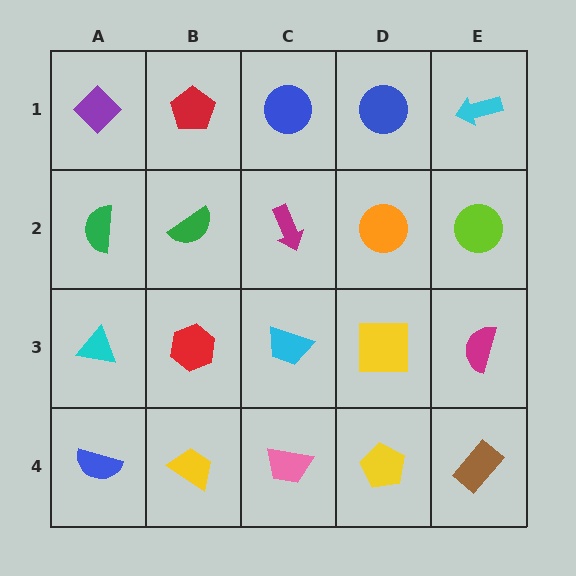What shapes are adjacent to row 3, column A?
A green semicircle (row 2, column A), a blue semicircle (row 4, column A), a red hexagon (row 3, column B).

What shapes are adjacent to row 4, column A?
A cyan triangle (row 3, column A), a yellow trapezoid (row 4, column B).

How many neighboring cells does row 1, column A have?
2.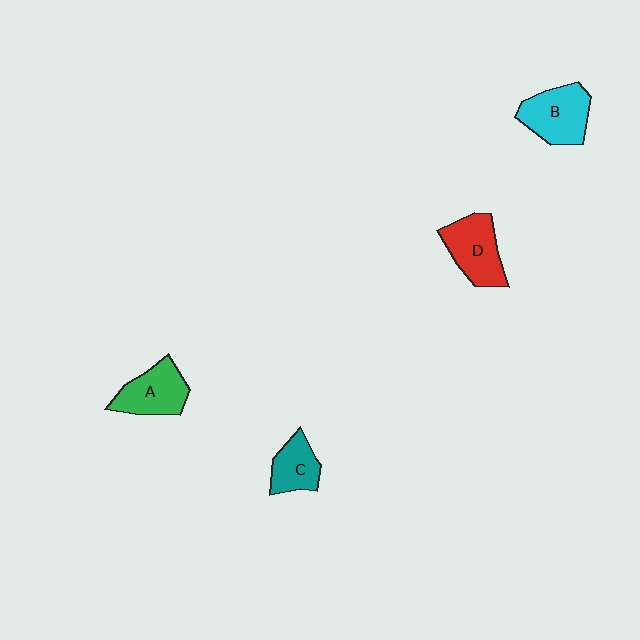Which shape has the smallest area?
Shape C (teal).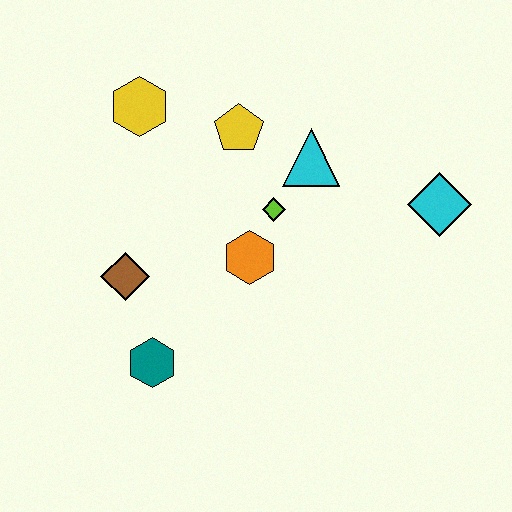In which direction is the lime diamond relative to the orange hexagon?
The lime diamond is above the orange hexagon.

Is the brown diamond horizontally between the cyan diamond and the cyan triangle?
No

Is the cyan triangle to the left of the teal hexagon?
No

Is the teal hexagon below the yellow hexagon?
Yes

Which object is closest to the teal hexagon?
The brown diamond is closest to the teal hexagon.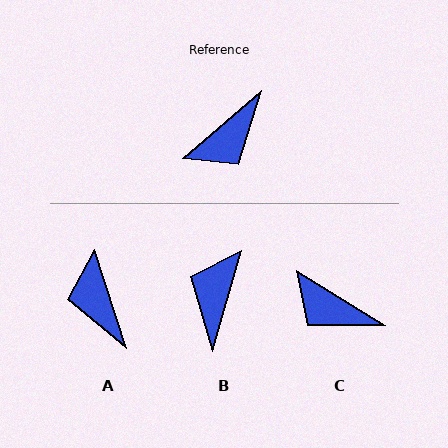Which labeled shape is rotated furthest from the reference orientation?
B, about 146 degrees away.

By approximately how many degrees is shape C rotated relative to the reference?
Approximately 72 degrees clockwise.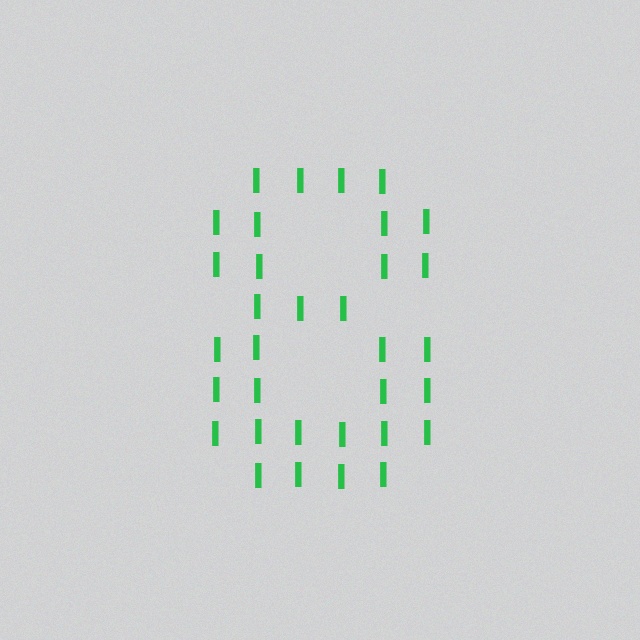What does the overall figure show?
The overall figure shows the digit 8.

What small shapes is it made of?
It is made of small letter I's.